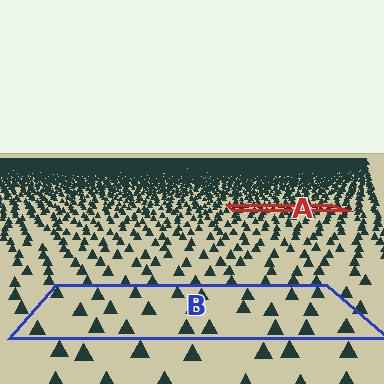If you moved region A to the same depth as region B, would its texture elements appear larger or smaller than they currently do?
They would appear larger. At a closer depth, the same texture elements are projected at a bigger on-screen size.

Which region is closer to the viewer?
Region B is closer. The texture elements there are larger and more spread out.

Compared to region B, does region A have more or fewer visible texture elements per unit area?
Region A has more texture elements per unit area — they are packed more densely because it is farther away.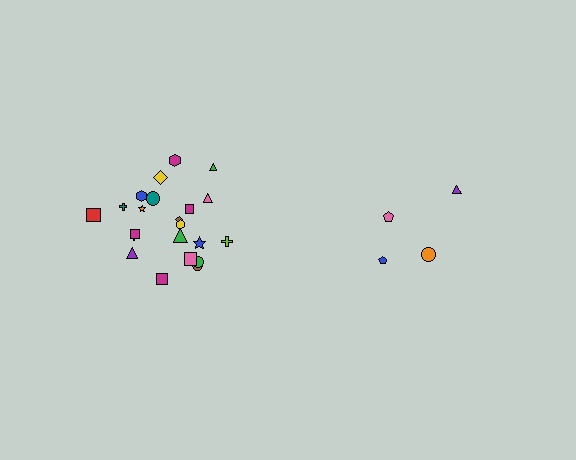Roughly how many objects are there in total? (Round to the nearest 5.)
Roughly 25 objects in total.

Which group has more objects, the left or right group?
The left group.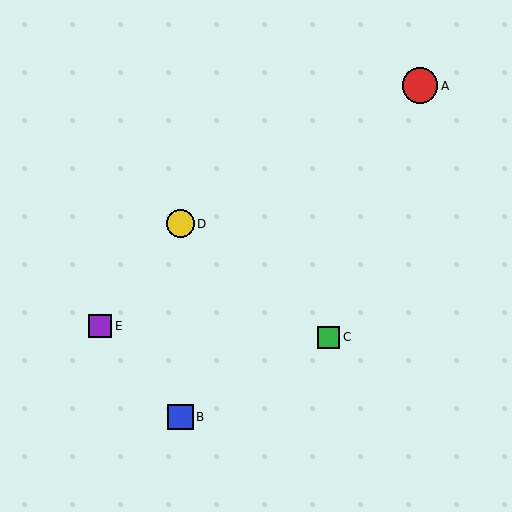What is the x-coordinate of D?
Object D is at x≈180.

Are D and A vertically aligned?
No, D is at x≈180 and A is at x≈420.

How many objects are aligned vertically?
2 objects (B, D) are aligned vertically.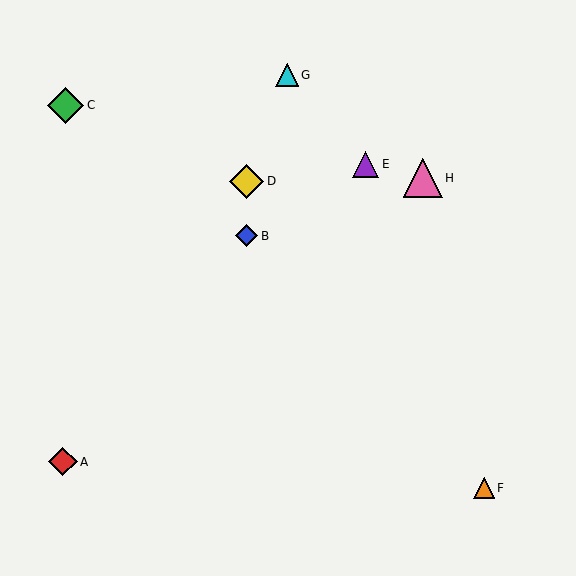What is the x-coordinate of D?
Object D is at x≈246.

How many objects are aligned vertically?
2 objects (B, D) are aligned vertically.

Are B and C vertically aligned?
No, B is at x≈246 and C is at x≈65.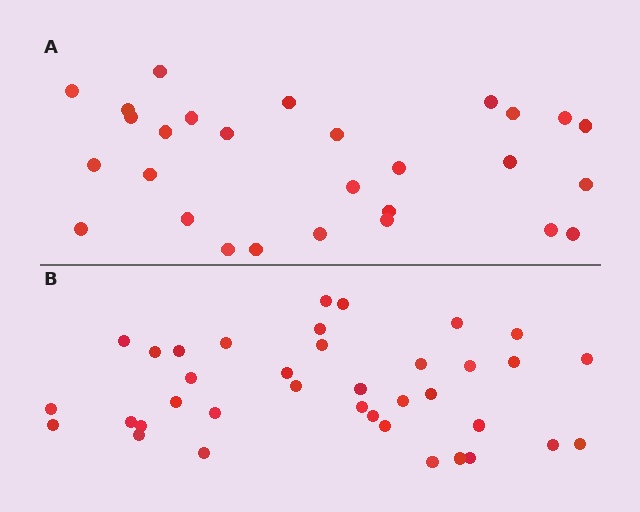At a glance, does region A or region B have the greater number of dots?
Region B (the bottom region) has more dots.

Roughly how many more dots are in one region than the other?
Region B has roughly 8 or so more dots than region A.